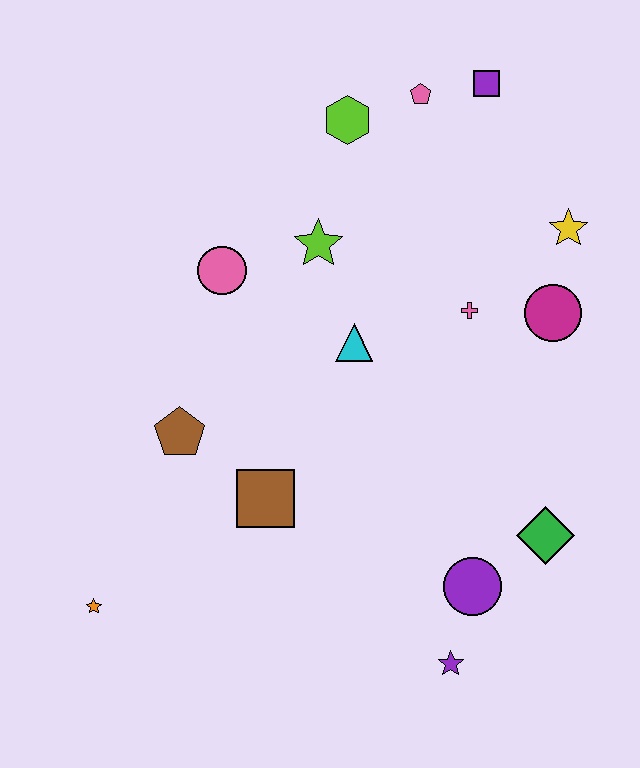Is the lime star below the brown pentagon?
No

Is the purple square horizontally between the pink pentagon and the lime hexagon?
No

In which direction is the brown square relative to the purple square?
The brown square is below the purple square.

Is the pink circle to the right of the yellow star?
No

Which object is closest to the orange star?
The brown pentagon is closest to the orange star.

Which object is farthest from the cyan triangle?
The orange star is farthest from the cyan triangle.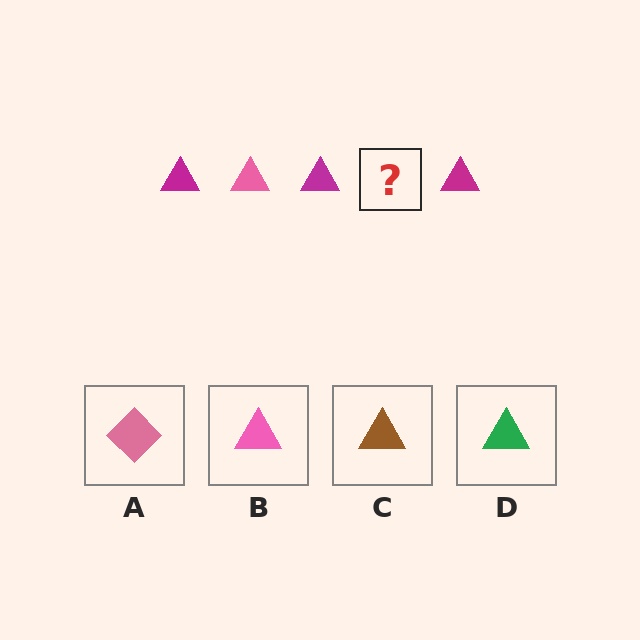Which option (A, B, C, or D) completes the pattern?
B.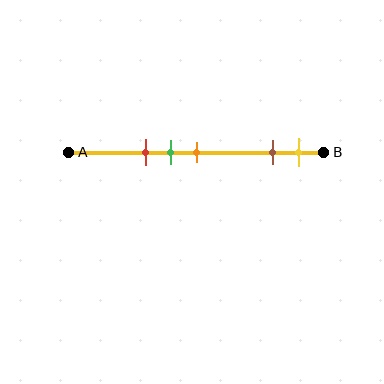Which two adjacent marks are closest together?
The green and orange marks are the closest adjacent pair.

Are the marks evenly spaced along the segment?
No, the marks are not evenly spaced.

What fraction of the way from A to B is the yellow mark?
The yellow mark is approximately 90% (0.9) of the way from A to B.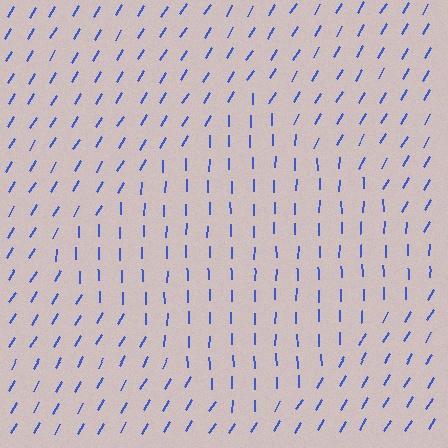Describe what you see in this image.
The image is filled with small blue line segments. A diamond region in the image has lines oriented differently from the surrounding lines, creating a visible texture boundary.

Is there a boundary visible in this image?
Yes, there is a texture boundary formed by a change in line orientation.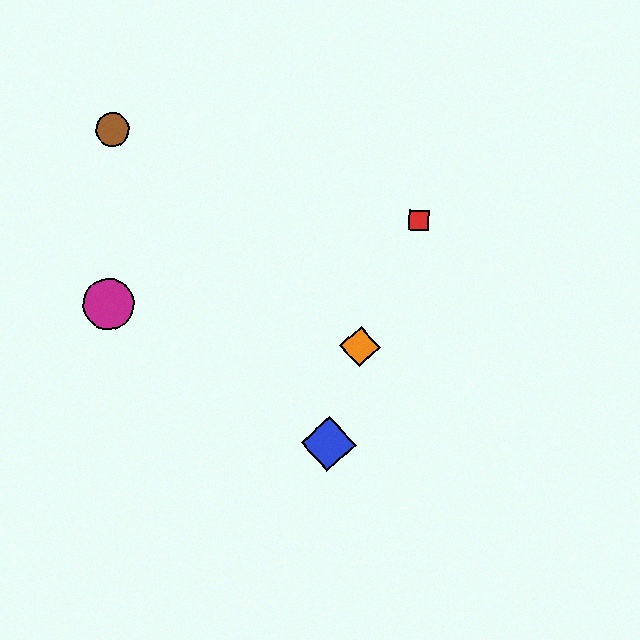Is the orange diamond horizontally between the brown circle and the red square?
Yes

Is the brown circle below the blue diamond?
No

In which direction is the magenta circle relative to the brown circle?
The magenta circle is below the brown circle.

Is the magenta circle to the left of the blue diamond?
Yes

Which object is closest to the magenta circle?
The brown circle is closest to the magenta circle.